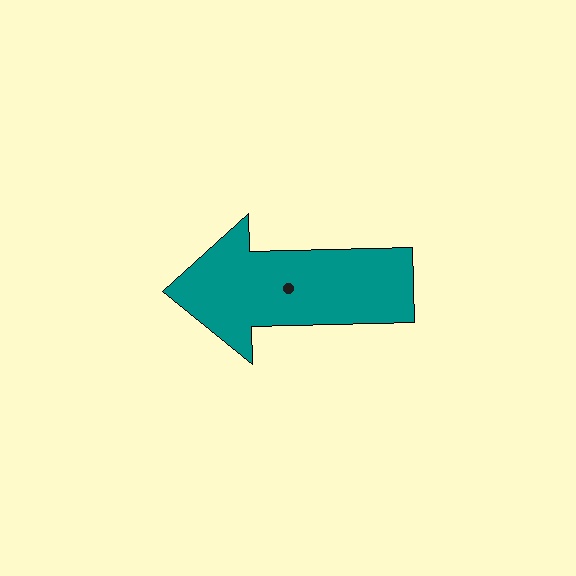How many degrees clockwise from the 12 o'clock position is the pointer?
Approximately 269 degrees.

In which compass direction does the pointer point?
West.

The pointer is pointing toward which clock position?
Roughly 9 o'clock.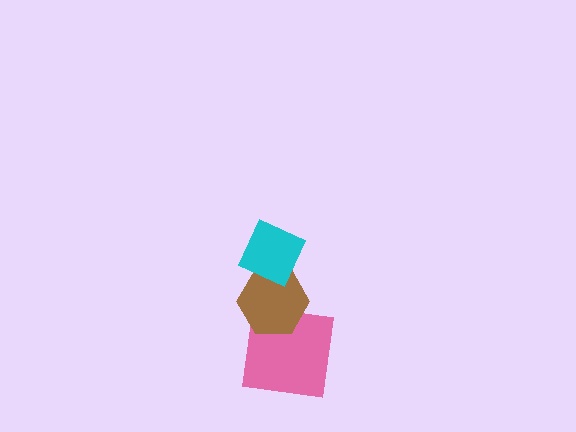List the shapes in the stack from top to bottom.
From top to bottom: the cyan diamond, the brown hexagon, the pink square.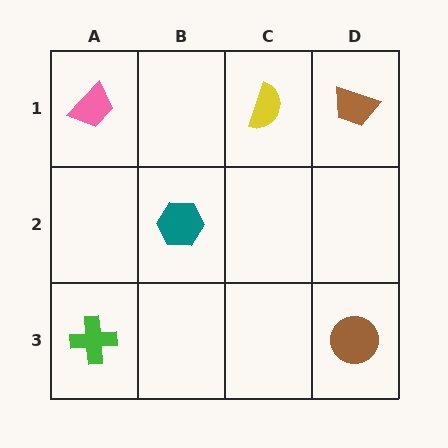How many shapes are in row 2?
1 shape.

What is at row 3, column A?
A green cross.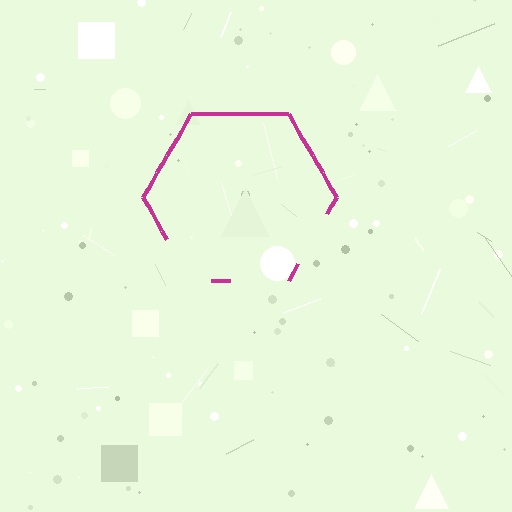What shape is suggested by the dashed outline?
The dashed outline suggests a hexagon.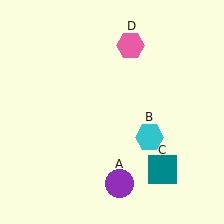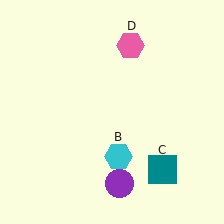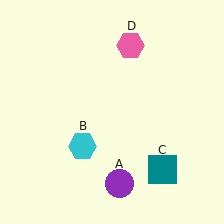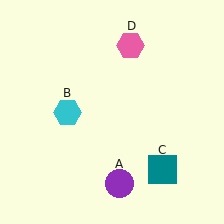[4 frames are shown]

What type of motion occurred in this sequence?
The cyan hexagon (object B) rotated clockwise around the center of the scene.